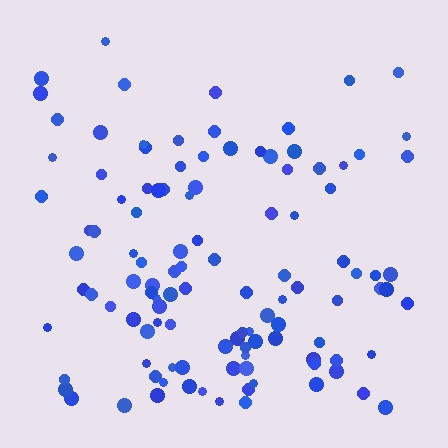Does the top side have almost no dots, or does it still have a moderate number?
Still a moderate number, just noticeably fewer than the bottom.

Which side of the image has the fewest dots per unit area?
The top.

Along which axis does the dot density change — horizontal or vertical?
Vertical.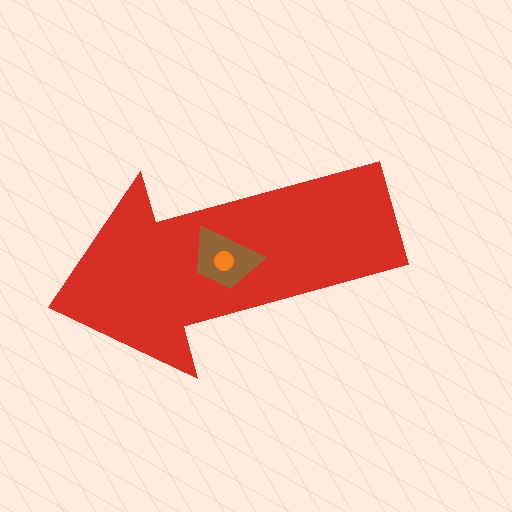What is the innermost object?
The orange circle.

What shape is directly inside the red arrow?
The brown trapezoid.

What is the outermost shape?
The red arrow.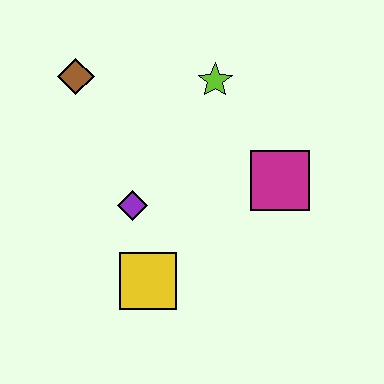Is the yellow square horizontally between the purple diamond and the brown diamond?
No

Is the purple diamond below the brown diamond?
Yes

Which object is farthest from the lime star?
The yellow square is farthest from the lime star.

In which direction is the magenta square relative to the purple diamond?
The magenta square is to the right of the purple diamond.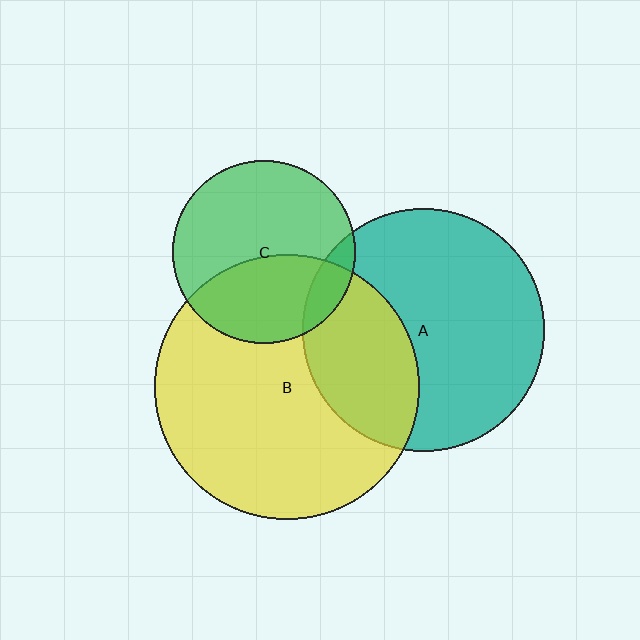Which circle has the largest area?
Circle B (yellow).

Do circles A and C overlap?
Yes.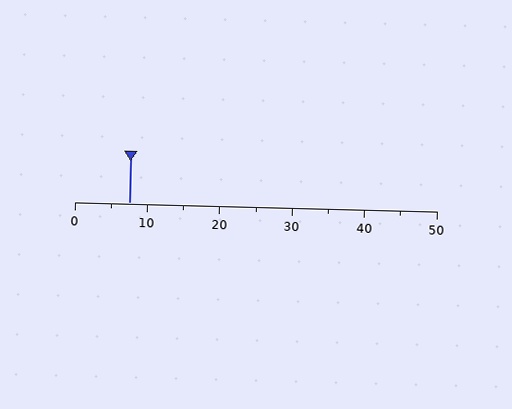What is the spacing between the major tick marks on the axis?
The major ticks are spaced 10 apart.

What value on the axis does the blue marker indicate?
The marker indicates approximately 7.5.